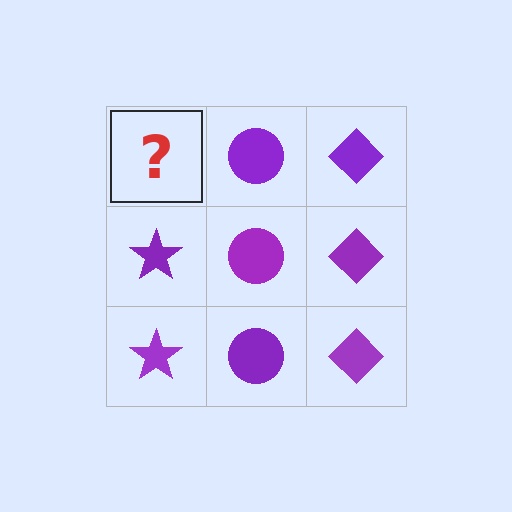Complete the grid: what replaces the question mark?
The question mark should be replaced with a purple star.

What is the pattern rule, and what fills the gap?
The rule is that each column has a consistent shape. The gap should be filled with a purple star.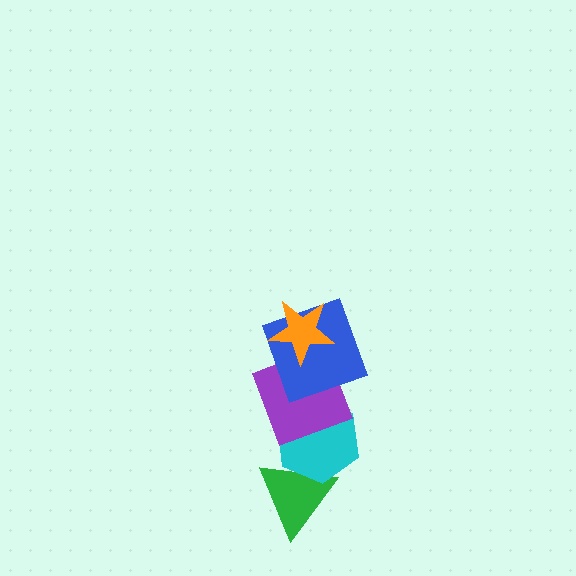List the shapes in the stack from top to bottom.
From top to bottom: the orange star, the blue square, the purple square, the cyan hexagon, the green triangle.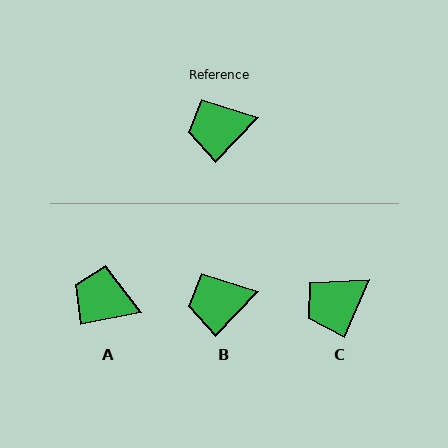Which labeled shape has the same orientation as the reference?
B.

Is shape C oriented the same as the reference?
No, it is off by about 20 degrees.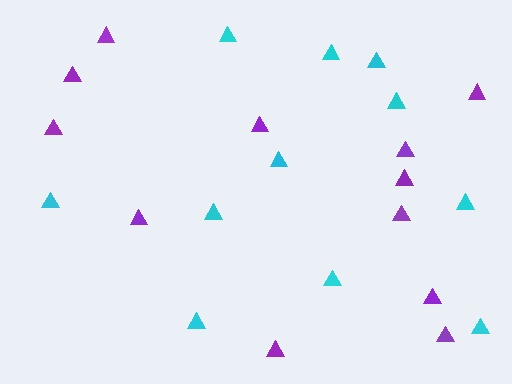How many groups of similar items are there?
There are 2 groups: one group of purple triangles (12) and one group of cyan triangles (11).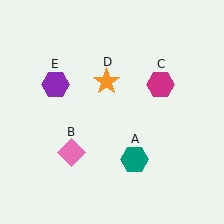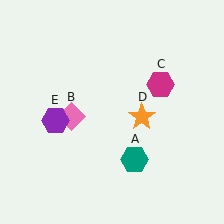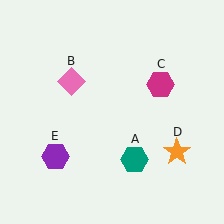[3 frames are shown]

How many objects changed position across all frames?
3 objects changed position: pink diamond (object B), orange star (object D), purple hexagon (object E).